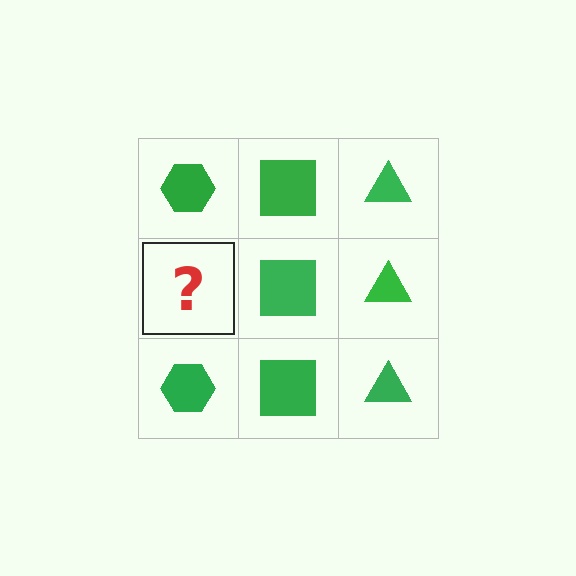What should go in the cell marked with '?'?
The missing cell should contain a green hexagon.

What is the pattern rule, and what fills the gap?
The rule is that each column has a consistent shape. The gap should be filled with a green hexagon.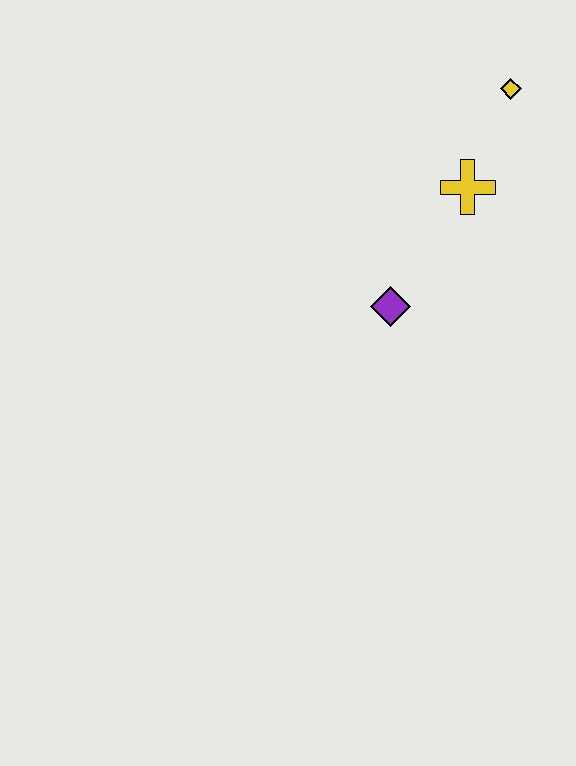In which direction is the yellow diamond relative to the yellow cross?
The yellow diamond is above the yellow cross.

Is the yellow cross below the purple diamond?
No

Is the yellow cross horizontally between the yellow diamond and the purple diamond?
Yes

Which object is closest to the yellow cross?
The yellow diamond is closest to the yellow cross.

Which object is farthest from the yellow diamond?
The purple diamond is farthest from the yellow diamond.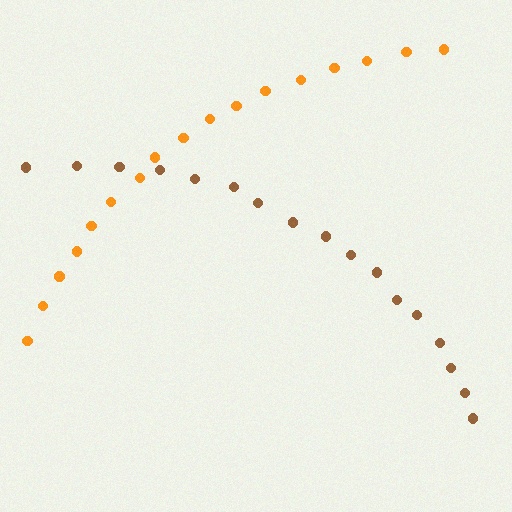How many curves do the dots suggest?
There are 2 distinct paths.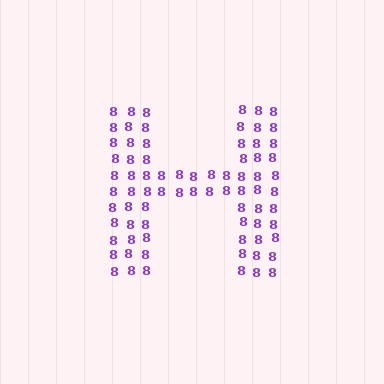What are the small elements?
The small elements are digit 8's.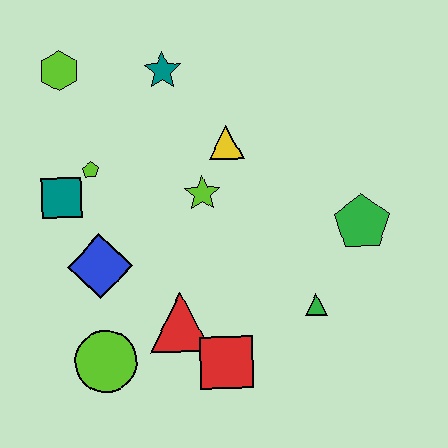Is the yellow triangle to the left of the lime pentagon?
No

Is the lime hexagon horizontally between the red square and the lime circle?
No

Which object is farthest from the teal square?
The green pentagon is farthest from the teal square.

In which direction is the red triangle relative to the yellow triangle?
The red triangle is below the yellow triangle.